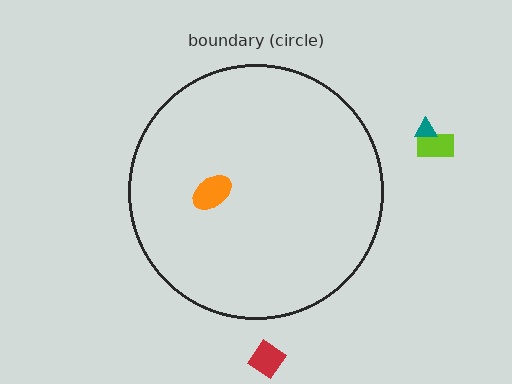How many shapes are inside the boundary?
1 inside, 3 outside.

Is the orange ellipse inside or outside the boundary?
Inside.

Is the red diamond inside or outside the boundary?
Outside.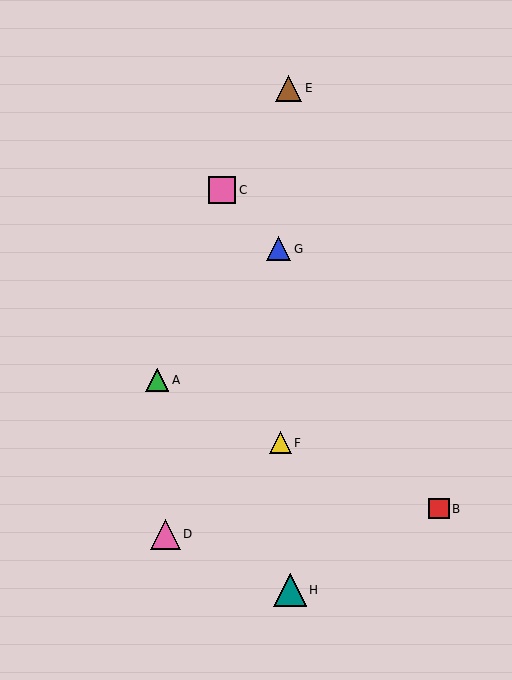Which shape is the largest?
The teal triangle (labeled H) is the largest.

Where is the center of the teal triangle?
The center of the teal triangle is at (290, 590).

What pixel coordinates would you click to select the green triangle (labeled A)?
Click at (157, 380) to select the green triangle A.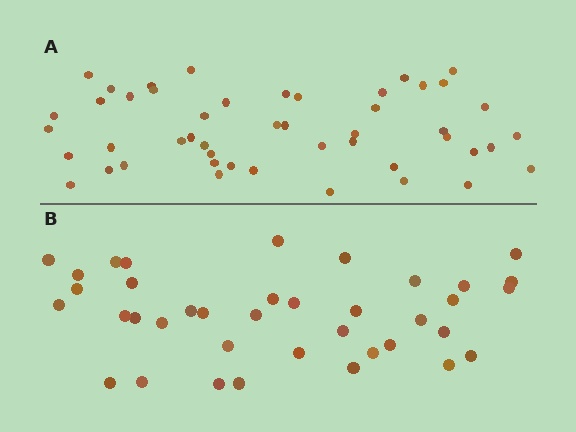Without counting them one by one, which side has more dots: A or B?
Region A (the top region) has more dots.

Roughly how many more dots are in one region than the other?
Region A has roughly 10 or so more dots than region B.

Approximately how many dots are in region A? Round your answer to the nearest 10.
About 50 dots. (The exact count is 48, which rounds to 50.)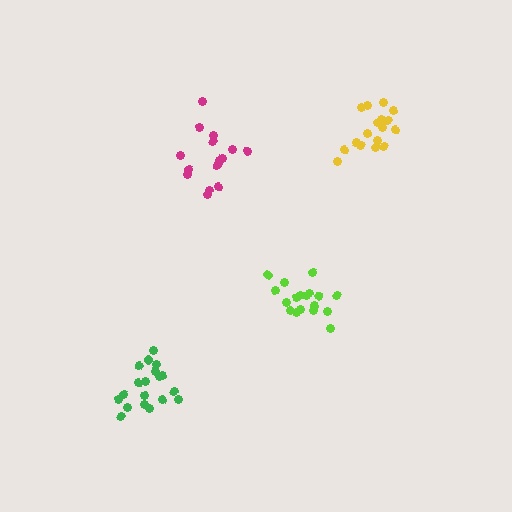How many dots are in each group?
Group 1: 19 dots, Group 2: 15 dots, Group 3: 18 dots, Group 4: 17 dots (69 total).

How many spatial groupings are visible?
There are 4 spatial groupings.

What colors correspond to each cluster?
The clusters are colored: green, magenta, lime, yellow.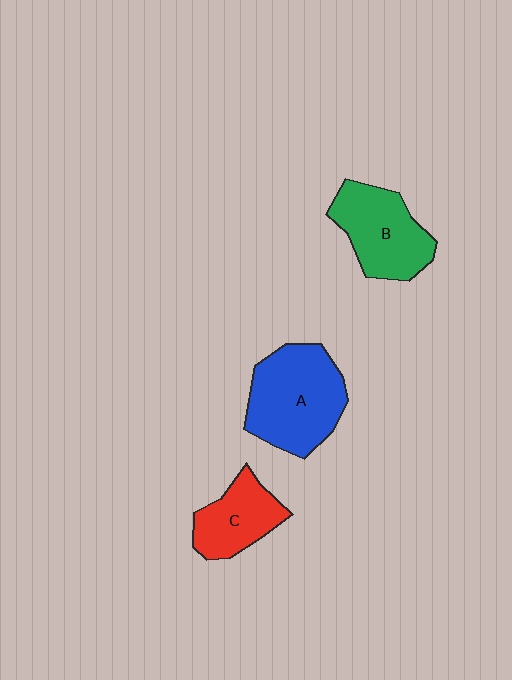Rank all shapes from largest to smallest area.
From largest to smallest: A (blue), B (green), C (red).